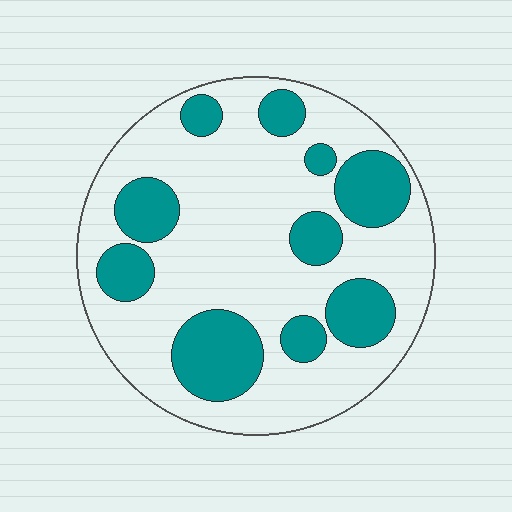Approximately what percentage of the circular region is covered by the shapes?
Approximately 30%.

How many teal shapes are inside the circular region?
10.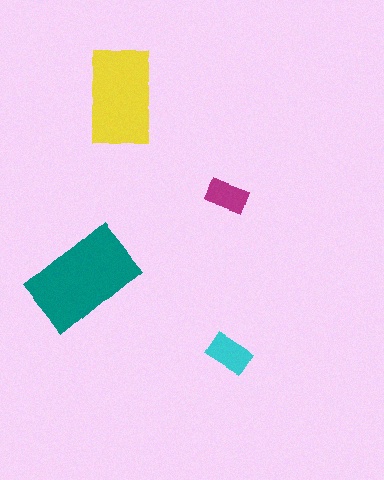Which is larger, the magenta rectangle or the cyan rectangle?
The cyan one.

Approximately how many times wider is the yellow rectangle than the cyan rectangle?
About 2 times wider.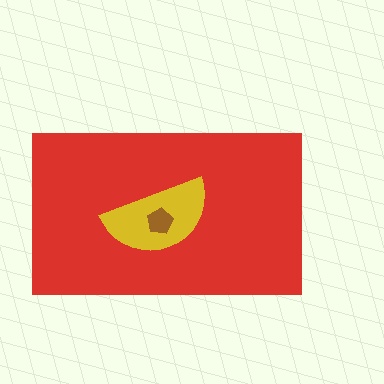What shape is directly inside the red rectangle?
The yellow semicircle.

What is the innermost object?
The brown pentagon.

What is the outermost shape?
The red rectangle.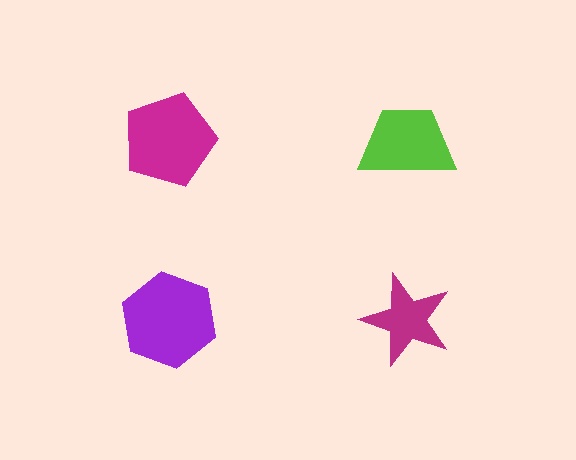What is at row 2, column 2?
A magenta star.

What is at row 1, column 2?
A lime trapezoid.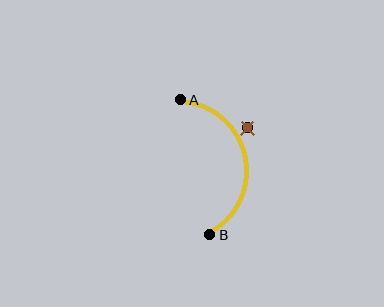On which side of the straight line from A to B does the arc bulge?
The arc bulges to the right of the straight line connecting A and B.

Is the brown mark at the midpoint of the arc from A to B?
No — the brown mark does not lie on the arc at all. It sits slightly outside the curve.